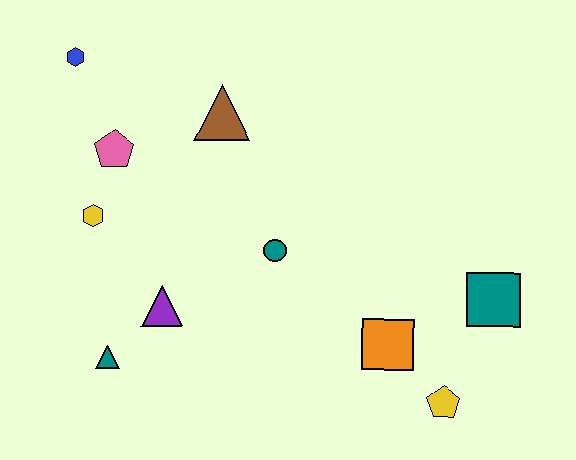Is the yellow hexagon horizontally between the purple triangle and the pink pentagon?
No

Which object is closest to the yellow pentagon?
The orange square is closest to the yellow pentagon.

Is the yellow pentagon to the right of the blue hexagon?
Yes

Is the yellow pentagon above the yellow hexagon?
No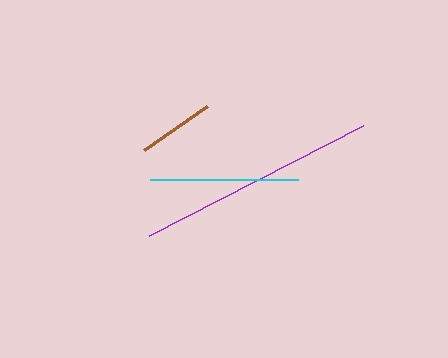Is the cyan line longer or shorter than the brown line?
The cyan line is longer than the brown line.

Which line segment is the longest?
The purple line is the longest at approximately 241 pixels.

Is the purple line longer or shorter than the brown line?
The purple line is longer than the brown line.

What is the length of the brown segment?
The brown segment is approximately 77 pixels long.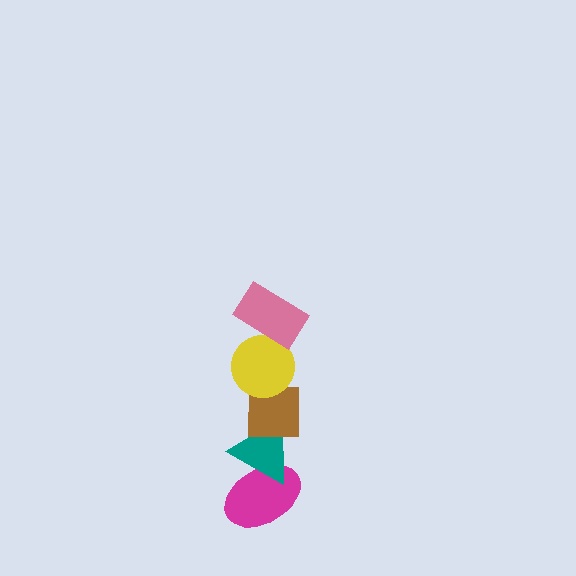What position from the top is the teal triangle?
The teal triangle is 4th from the top.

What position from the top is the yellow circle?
The yellow circle is 2nd from the top.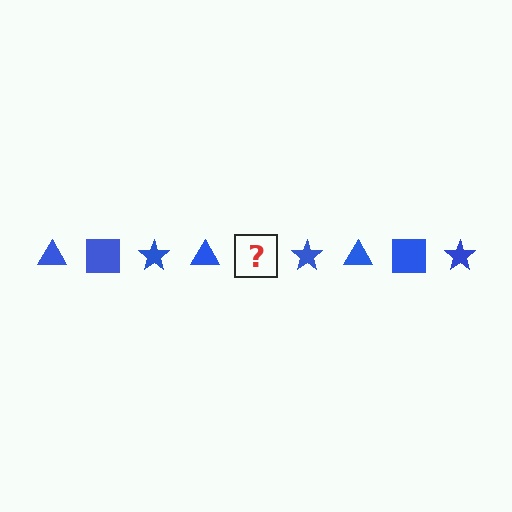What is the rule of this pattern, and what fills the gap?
The rule is that the pattern cycles through triangle, square, star shapes in blue. The gap should be filled with a blue square.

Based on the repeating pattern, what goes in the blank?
The blank should be a blue square.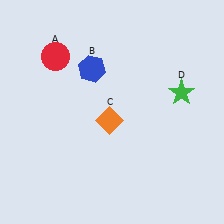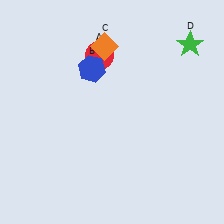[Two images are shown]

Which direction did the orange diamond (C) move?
The orange diamond (C) moved up.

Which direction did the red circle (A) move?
The red circle (A) moved right.